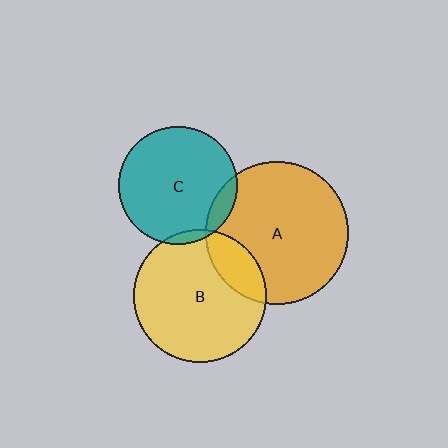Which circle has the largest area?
Circle A (orange).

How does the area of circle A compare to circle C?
Approximately 1.5 times.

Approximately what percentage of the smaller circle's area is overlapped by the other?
Approximately 20%.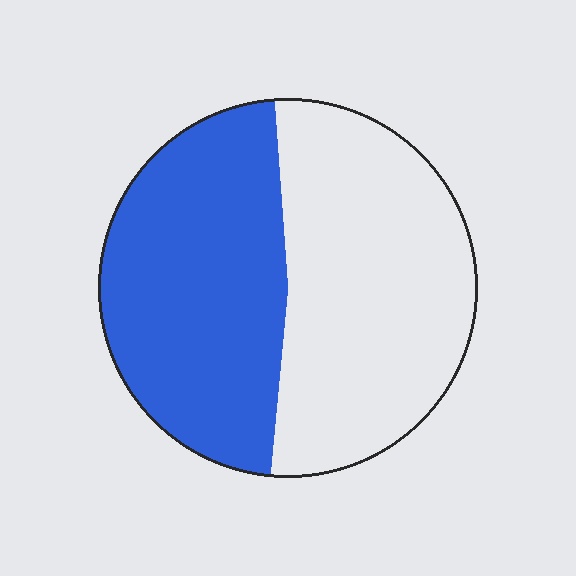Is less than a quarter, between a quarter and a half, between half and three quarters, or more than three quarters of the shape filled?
Between a quarter and a half.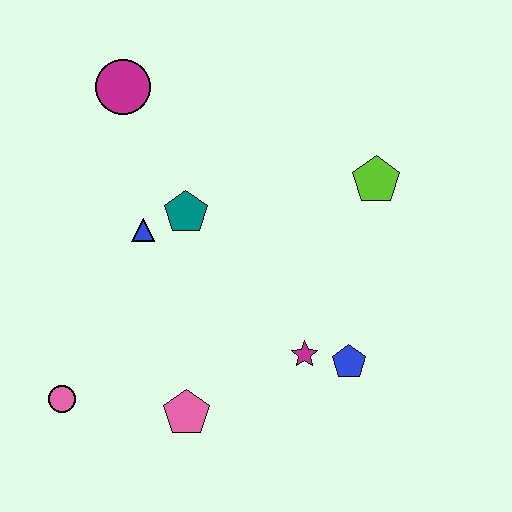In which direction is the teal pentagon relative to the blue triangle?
The teal pentagon is to the right of the blue triangle.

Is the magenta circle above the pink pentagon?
Yes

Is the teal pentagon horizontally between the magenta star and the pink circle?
Yes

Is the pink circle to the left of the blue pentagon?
Yes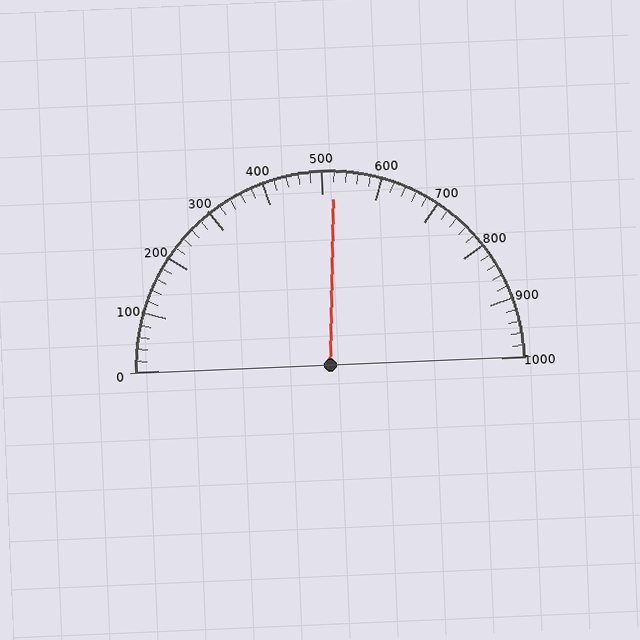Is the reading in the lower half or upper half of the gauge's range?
The reading is in the upper half of the range (0 to 1000).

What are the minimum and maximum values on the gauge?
The gauge ranges from 0 to 1000.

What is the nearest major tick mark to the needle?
The nearest major tick mark is 500.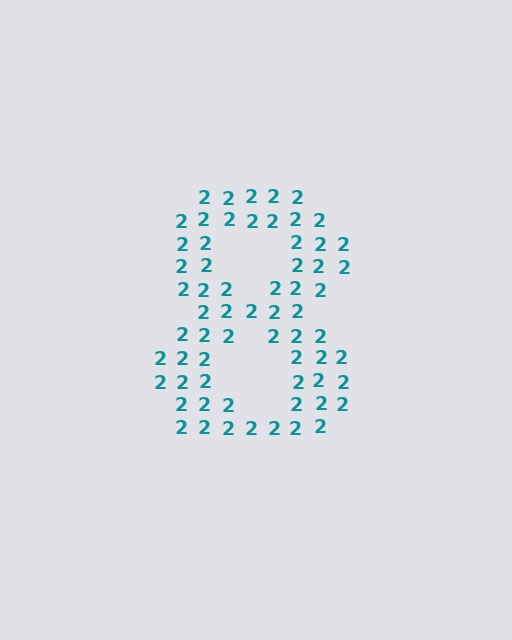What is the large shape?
The large shape is the digit 8.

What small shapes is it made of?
It is made of small digit 2's.